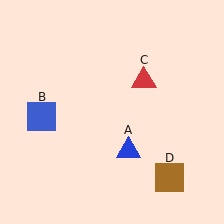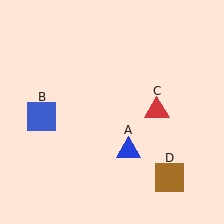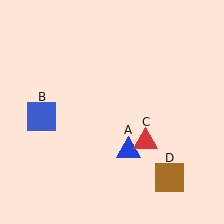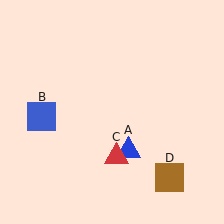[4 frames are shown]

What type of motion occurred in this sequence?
The red triangle (object C) rotated clockwise around the center of the scene.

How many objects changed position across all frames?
1 object changed position: red triangle (object C).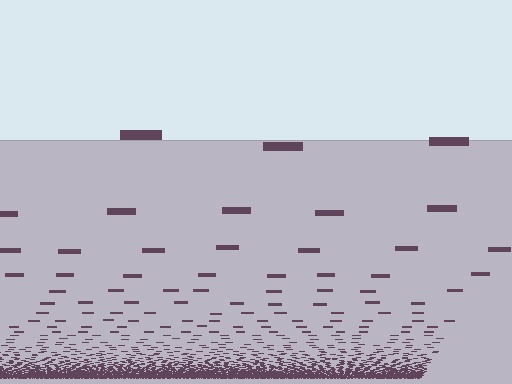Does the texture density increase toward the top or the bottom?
Density increases toward the bottom.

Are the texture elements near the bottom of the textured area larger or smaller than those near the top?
Smaller. The gradient is inverted — elements near the bottom are smaller and denser.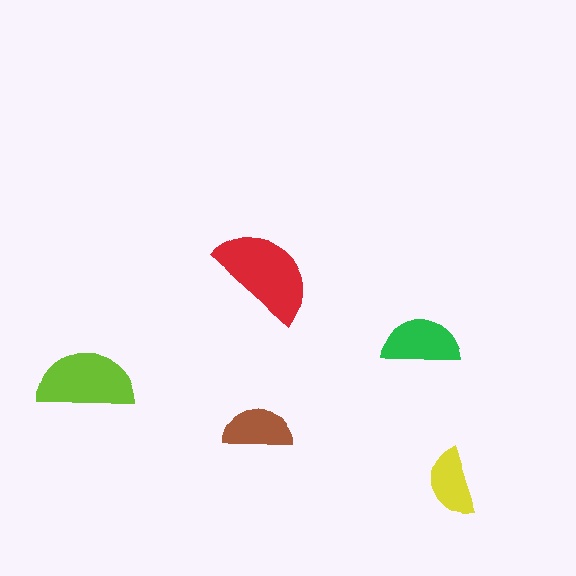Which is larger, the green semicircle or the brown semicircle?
The green one.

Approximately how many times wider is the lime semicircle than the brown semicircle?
About 1.5 times wider.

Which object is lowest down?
The yellow semicircle is bottommost.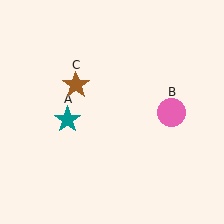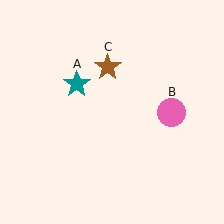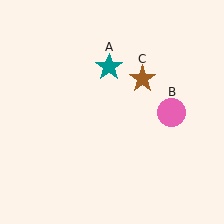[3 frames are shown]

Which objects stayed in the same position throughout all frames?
Pink circle (object B) remained stationary.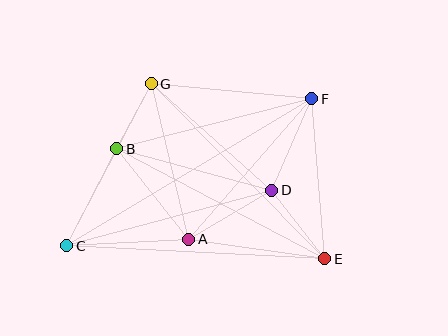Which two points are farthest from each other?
Points C and F are farthest from each other.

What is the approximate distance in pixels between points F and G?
The distance between F and G is approximately 161 pixels.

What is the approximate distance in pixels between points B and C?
The distance between B and C is approximately 109 pixels.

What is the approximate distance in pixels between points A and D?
The distance between A and D is approximately 97 pixels.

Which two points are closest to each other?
Points B and G are closest to each other.